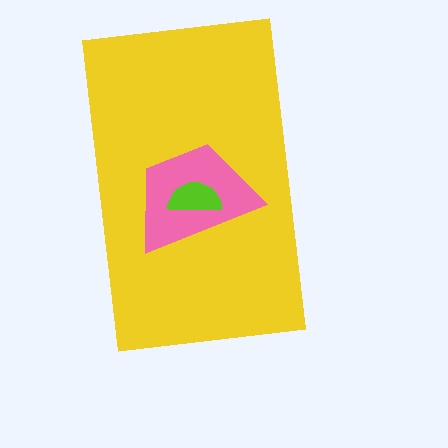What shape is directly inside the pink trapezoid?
The lime semicircle.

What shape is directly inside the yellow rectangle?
The pink trapezoid.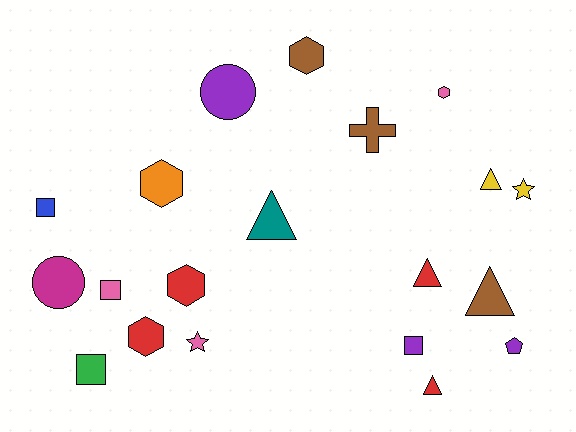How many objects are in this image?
There are 20 objects.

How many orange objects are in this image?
There is 1 orange object.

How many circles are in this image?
There are 2 circles.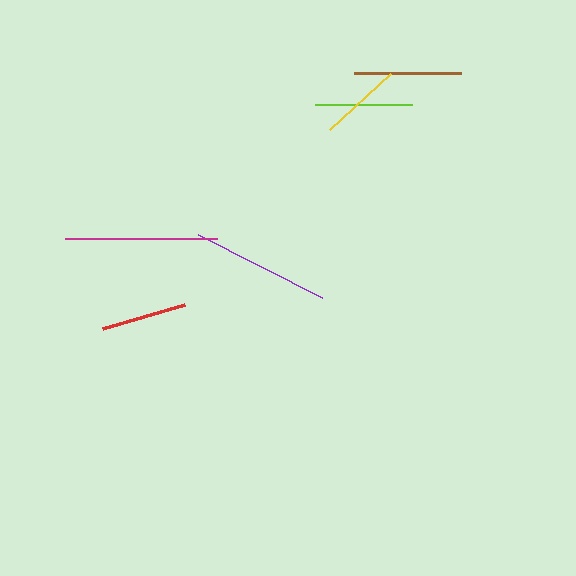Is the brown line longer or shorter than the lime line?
The brown line is longer than the lime line.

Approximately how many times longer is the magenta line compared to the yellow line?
The magenta line is approximately 1.8 times the length of the yellow line.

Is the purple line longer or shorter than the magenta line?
The magenta line is longer than the purple line.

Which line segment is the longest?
The magenta line is the longest at approximately 152 pixels.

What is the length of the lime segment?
The lime segment is approximately 98 pixels long.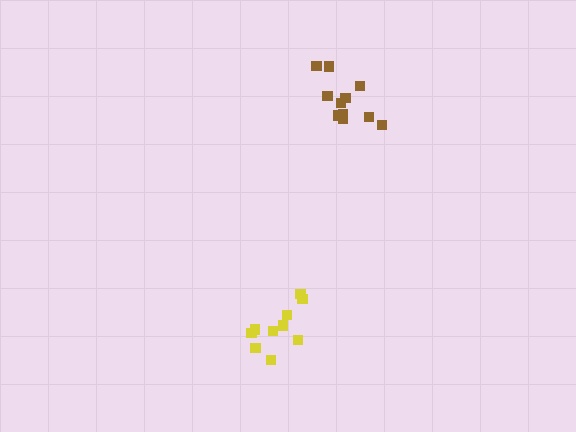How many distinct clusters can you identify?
There are 2 distinct clusters.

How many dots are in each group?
Group 1: 11 dots, Group 2: 10 dots (21 total).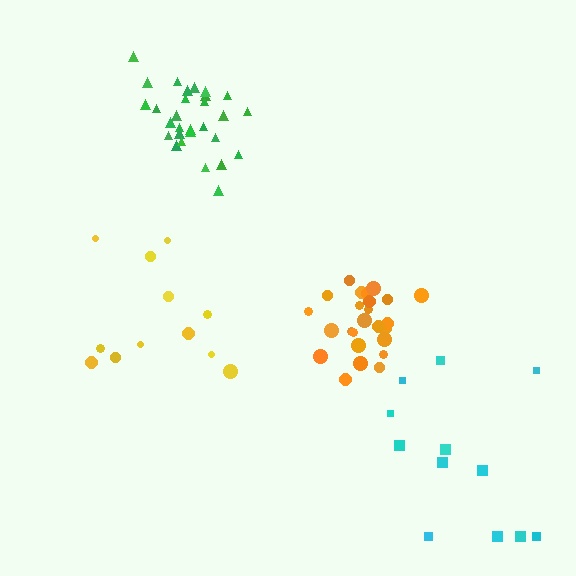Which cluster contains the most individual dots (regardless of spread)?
Green (29).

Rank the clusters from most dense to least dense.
orange, green, yellow, cyan.